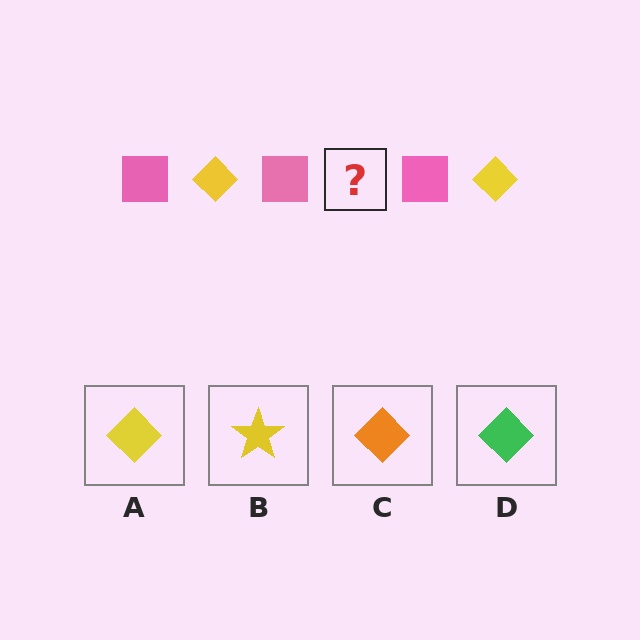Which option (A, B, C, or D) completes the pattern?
A.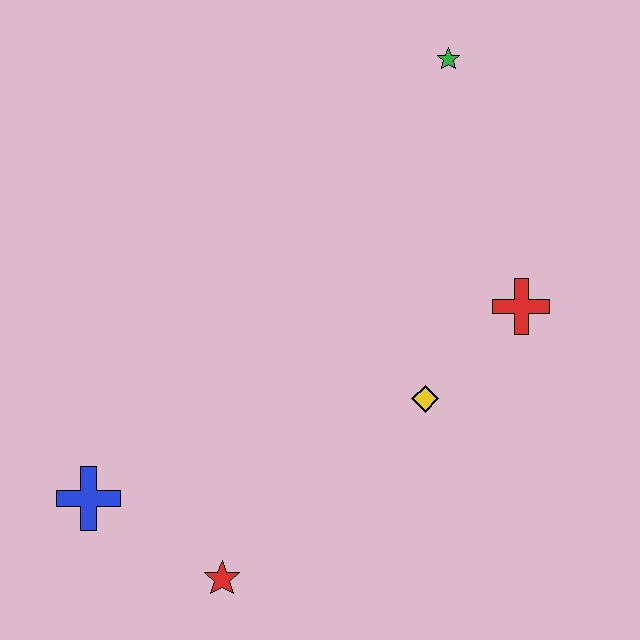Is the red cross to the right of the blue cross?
Yes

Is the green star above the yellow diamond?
Yes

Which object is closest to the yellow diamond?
The red cross is closest to the yellow diamond.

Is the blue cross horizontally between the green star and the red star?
No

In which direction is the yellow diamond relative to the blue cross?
The yellow diamond is to the right of the blue cross.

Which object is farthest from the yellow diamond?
The blue cross is farthest from the yellow diamond.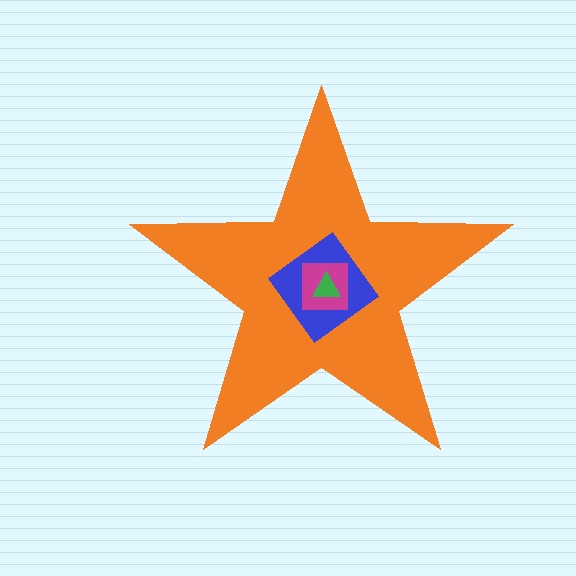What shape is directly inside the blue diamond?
The magenta square.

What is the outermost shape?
The orange star.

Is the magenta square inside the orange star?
Yes.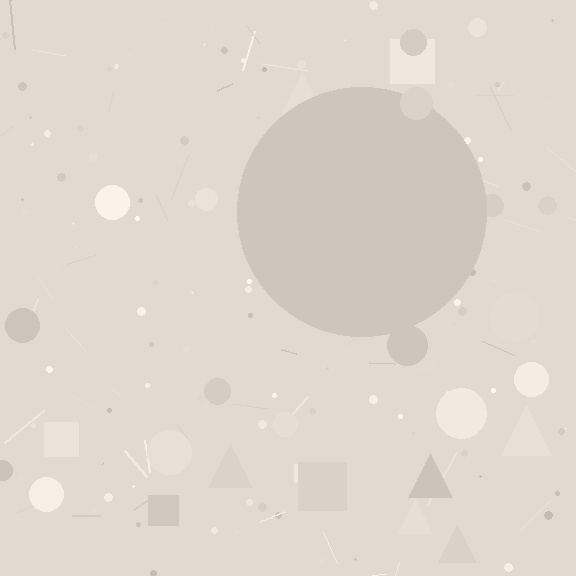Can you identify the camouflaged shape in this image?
The camouflaged shape is a circle.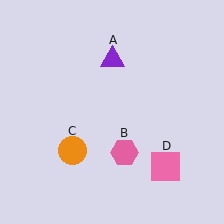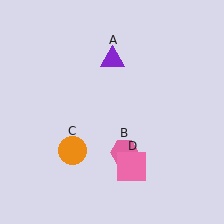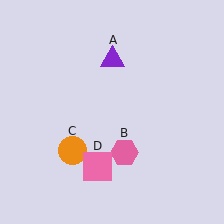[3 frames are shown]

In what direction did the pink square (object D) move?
The pink square (object D) moved left.